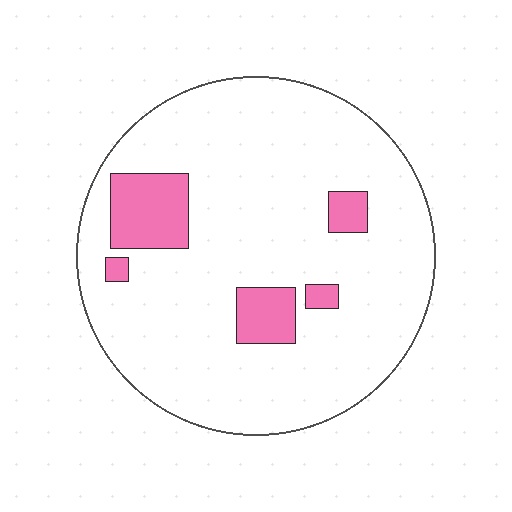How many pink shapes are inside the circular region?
5.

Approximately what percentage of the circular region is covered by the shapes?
Approximately 10%.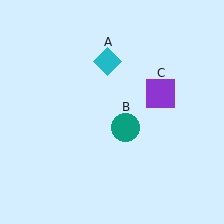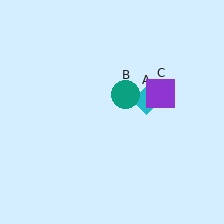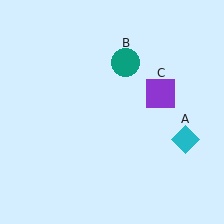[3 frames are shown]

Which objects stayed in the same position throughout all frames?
Purple square (object C) remained stationary.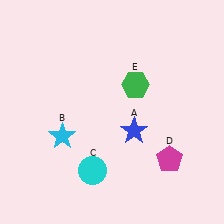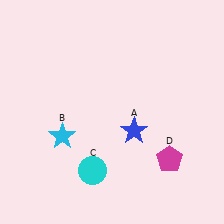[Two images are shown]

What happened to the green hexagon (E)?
The green hexagon (E) was removed in Image 2. It was in the top-right area of Image 1.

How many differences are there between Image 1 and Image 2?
There is 1 difference between the two images.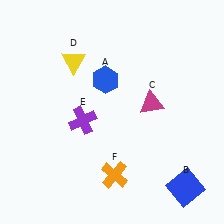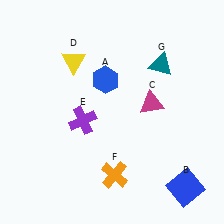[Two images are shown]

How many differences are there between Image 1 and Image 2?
There is 1 difference between the two images.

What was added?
A teal triangle (G) was added in Image 2.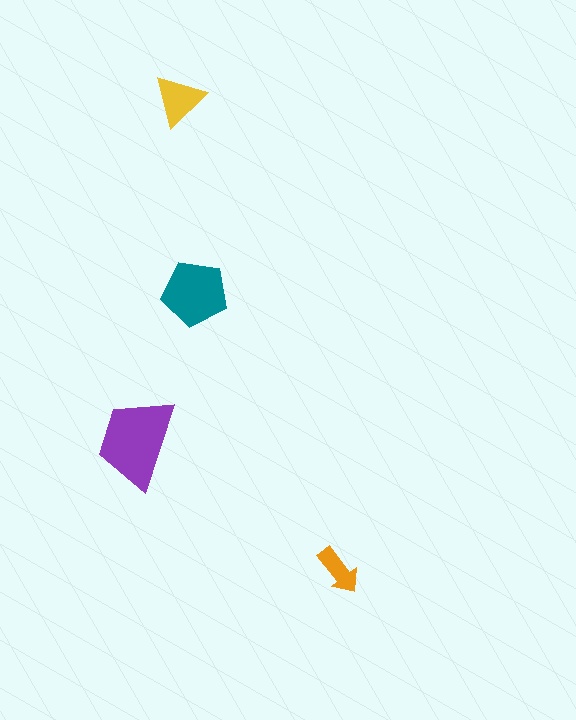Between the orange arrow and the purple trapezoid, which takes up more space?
The purple trapezoid.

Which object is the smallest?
The orange arrow.